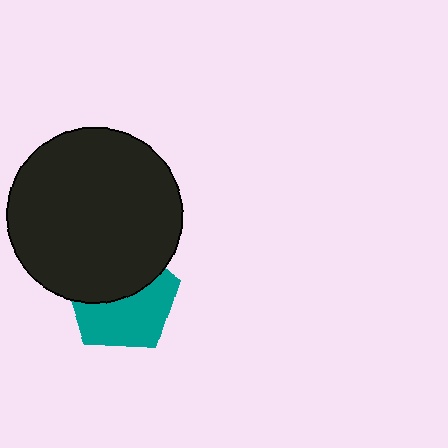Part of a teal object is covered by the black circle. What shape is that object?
It is a pentagon.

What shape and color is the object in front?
The object in front is a black circle.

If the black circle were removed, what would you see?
You would see the complete teal pentagon.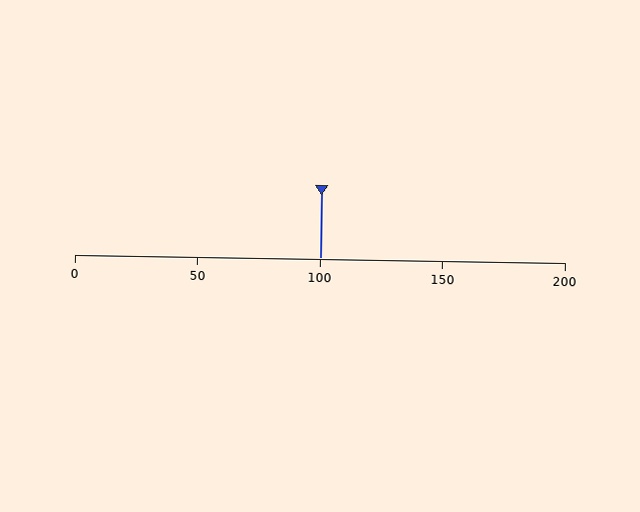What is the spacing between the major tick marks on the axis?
The major ticks are spaced 50 apart.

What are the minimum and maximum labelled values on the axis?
The axis runs from 0 to 200.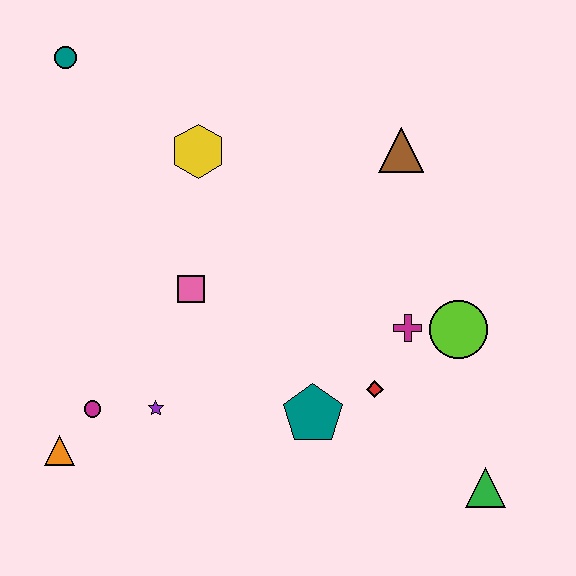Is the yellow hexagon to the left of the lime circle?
Yes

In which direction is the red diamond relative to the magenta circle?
The red diamond is to the right of the magenta circle.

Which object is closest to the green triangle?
The red diamond is closest to the green triangle.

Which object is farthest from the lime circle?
The teal circle is farthest from the lime circle.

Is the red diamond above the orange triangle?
Yes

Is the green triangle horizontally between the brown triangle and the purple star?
No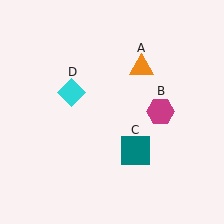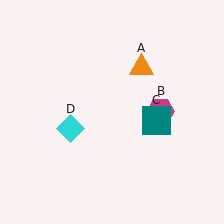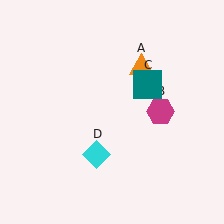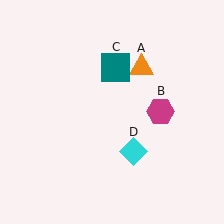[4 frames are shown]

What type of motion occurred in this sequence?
The teal square (object C), cyan diamond (object D) rotated counterclockwise around the center of the scene.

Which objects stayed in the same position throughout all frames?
Orange triangle (object A) and magenta hexagon (object B) remained stationary.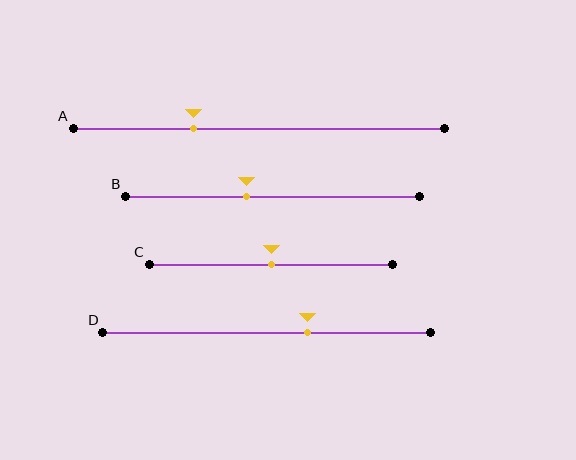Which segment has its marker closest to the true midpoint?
Segment C has its marker closest to the true midpoint.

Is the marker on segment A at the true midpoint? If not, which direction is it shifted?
No, the marker on segment A is shifted to the left by about 18% of the segment length.